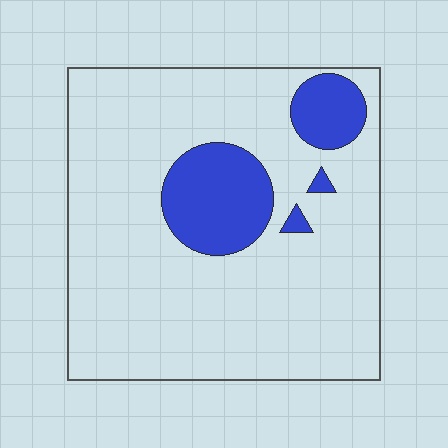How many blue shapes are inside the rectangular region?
4.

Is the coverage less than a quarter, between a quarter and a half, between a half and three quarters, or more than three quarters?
Less than a quarter.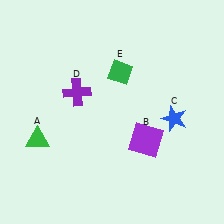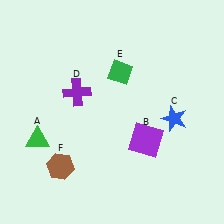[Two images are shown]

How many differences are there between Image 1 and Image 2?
There is 1 difference between the two images.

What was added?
A brown hexagon (F) was added in Image 2.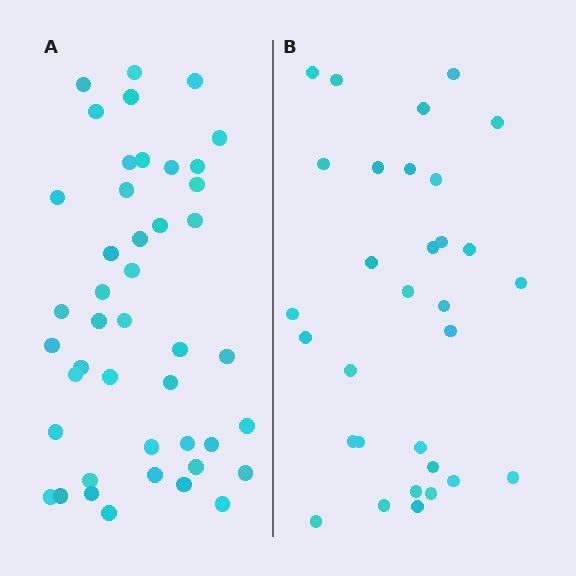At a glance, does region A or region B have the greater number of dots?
Region A (the left region) has more dots.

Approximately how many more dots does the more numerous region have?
Region A has approximately 15 more dots than region B.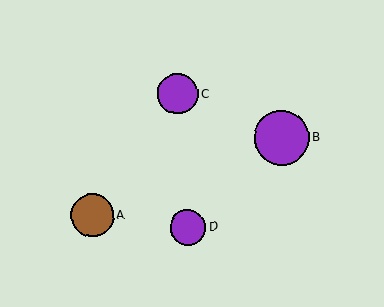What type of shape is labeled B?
Shape B is a purple circle.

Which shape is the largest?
The purple circle (labeled B) is the largest.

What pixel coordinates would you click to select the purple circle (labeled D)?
Click at (188, 228) to select the purple circle D.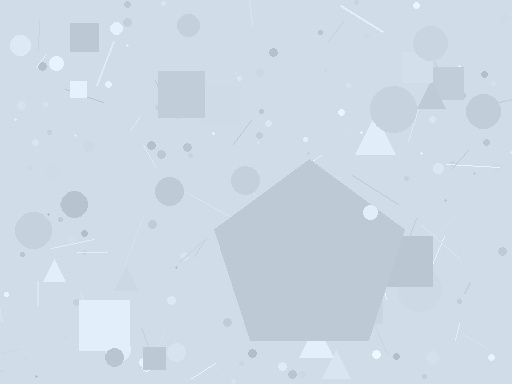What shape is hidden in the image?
A pentagon is hidden in the image.